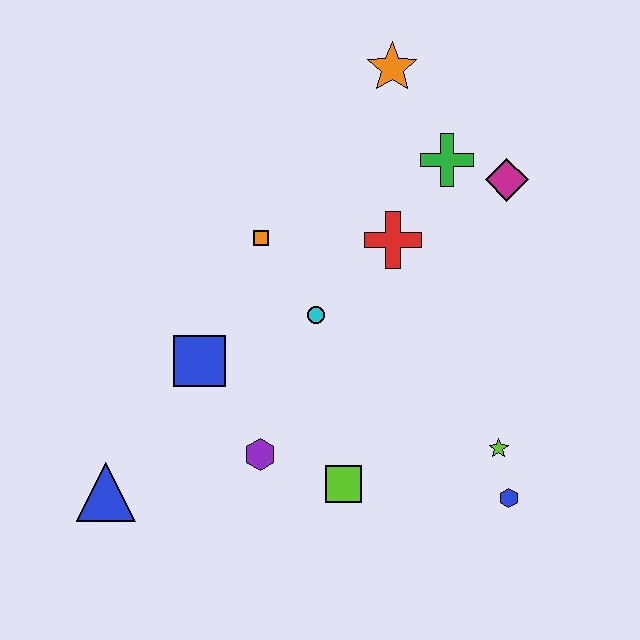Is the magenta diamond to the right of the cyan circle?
Yes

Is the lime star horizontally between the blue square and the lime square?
No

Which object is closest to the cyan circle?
The orange square is closest to the cyan circle.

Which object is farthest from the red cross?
The blue triangle is farthest from the red cross.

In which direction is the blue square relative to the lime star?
The blue square is to the left of the lime star.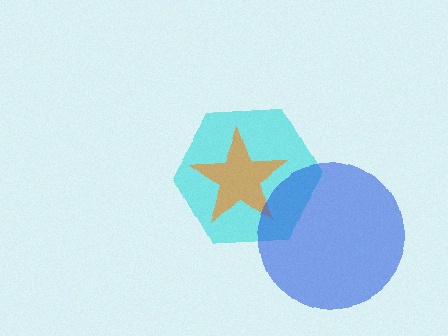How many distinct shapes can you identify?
There are 3 distinct shapes: a cyan hexagon, an orange star, a blue circle.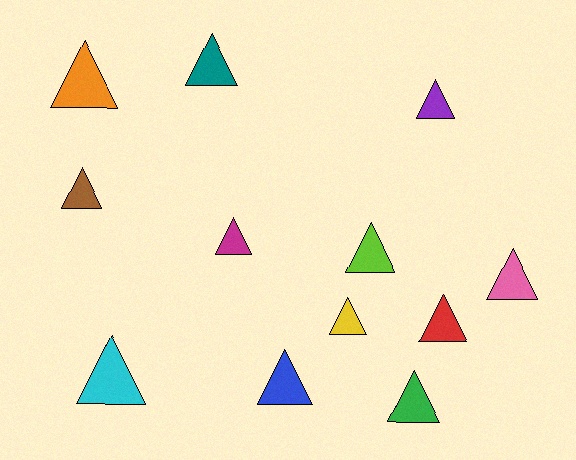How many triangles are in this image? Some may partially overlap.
There are 12 triangles.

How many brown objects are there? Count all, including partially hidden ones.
There is 1 brown object.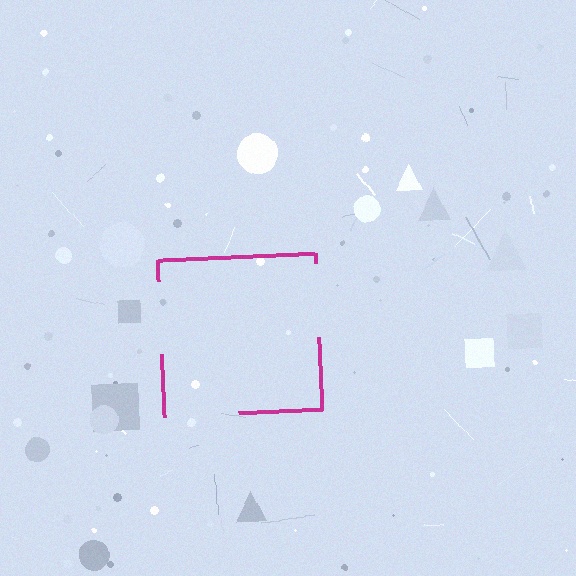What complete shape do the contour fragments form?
The contour fragments form a square.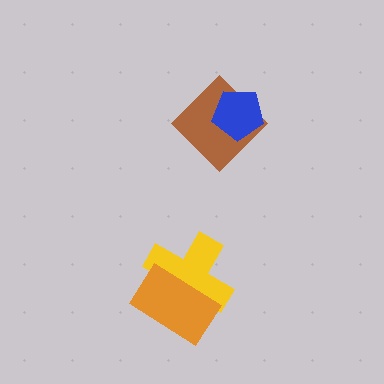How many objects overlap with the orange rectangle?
1 object overlaps with the orange rectangle.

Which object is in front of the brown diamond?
The blue pentagon is in front of the brown diamond.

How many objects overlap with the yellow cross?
1 object overlaps with the yellow cross.